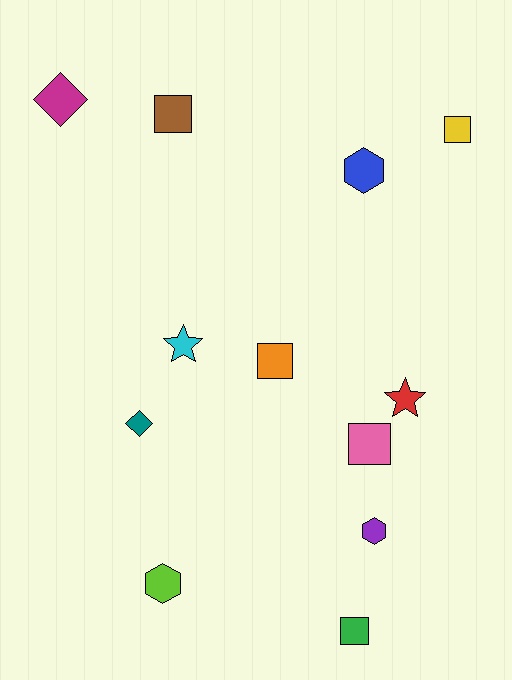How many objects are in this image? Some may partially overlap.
There are 12 objects.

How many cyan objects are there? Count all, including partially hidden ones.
There is 1 cyan object.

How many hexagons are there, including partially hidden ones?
There are 3 hexagons.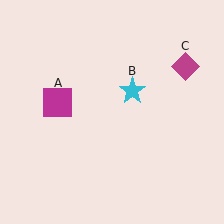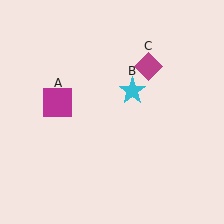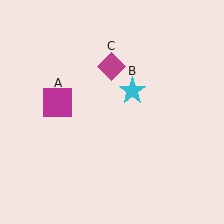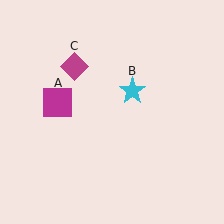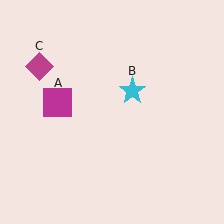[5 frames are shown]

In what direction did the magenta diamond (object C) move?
The magenta diamond (object C) moved left.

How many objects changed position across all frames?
1 object changed position: magenta diamond (object C).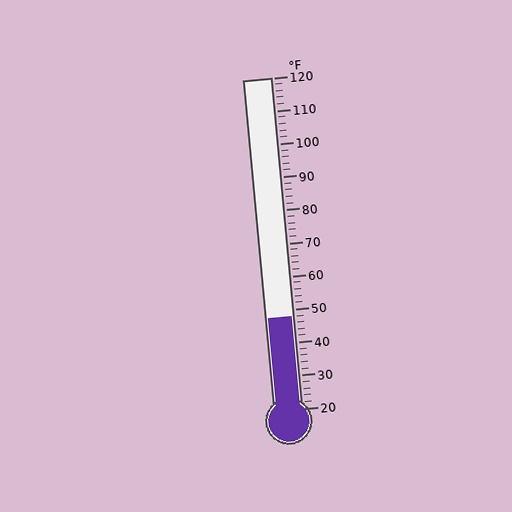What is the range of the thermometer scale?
The thermometer scale ranges from 20°F to 120°F.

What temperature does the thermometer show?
The thermometer shows approximately 48°F.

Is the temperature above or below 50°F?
The temperature is below 50°F.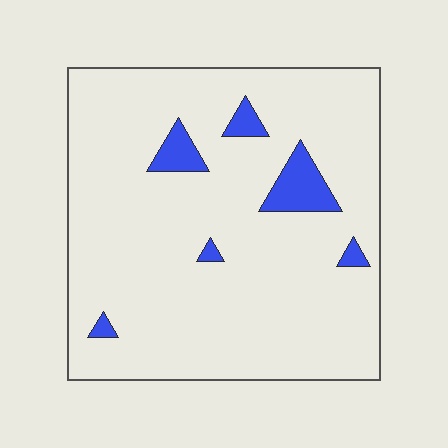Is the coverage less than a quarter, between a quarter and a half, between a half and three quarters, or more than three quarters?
Less than a quarter.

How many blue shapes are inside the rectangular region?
6.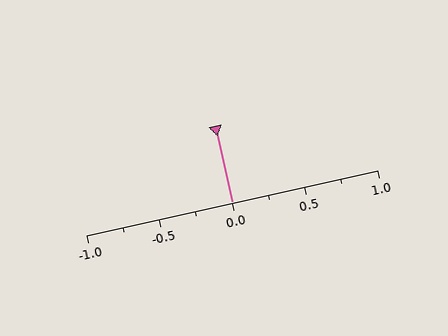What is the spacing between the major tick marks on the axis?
The major ticks are spaced 0.5 apart.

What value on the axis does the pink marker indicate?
The marker indicates approximately 0.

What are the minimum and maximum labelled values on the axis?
The axis runs from -1.0 to 1.0.